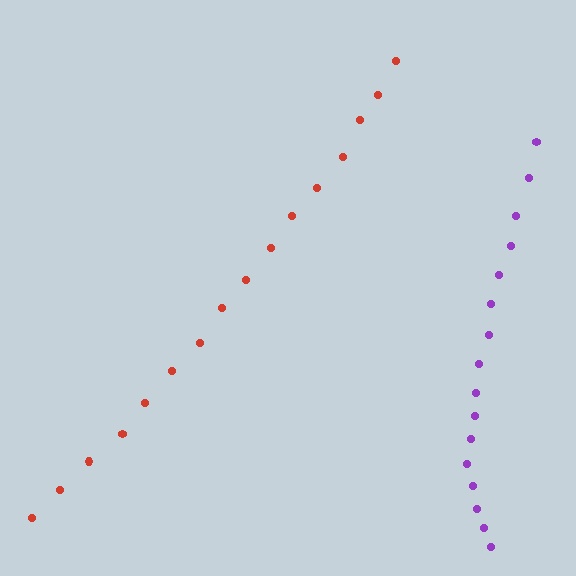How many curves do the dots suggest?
There are 2 distinct paths.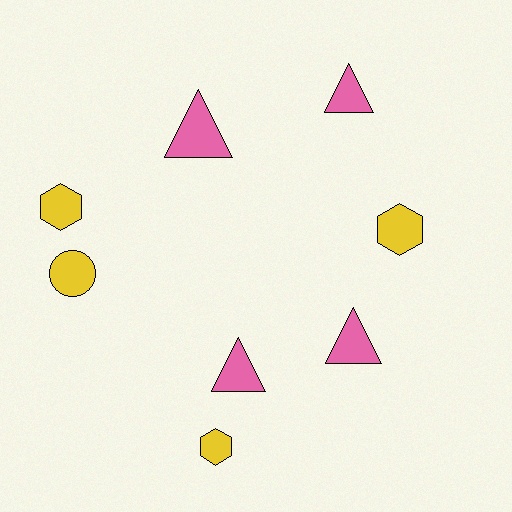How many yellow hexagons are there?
There are 3 yellow hexagons.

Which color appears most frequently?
Pink, with 4 objects.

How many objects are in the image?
There are 8 objects.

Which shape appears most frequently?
Triangle, with 4 objects.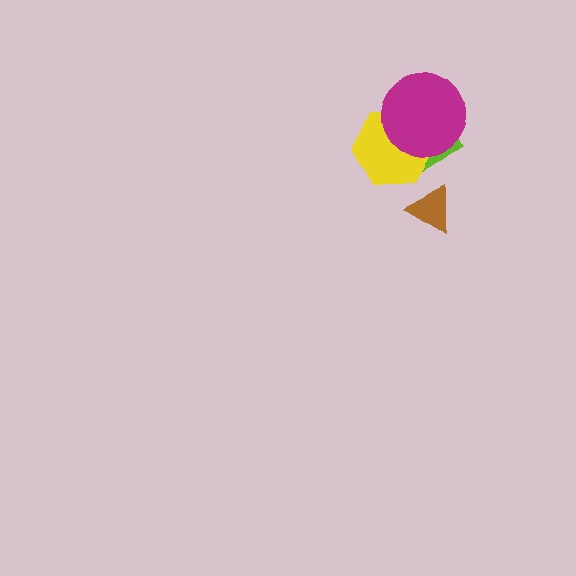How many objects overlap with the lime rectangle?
2 objects overlap with the lime rectangle.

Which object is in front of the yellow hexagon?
The magenta circle is in front of the yellow hexagon.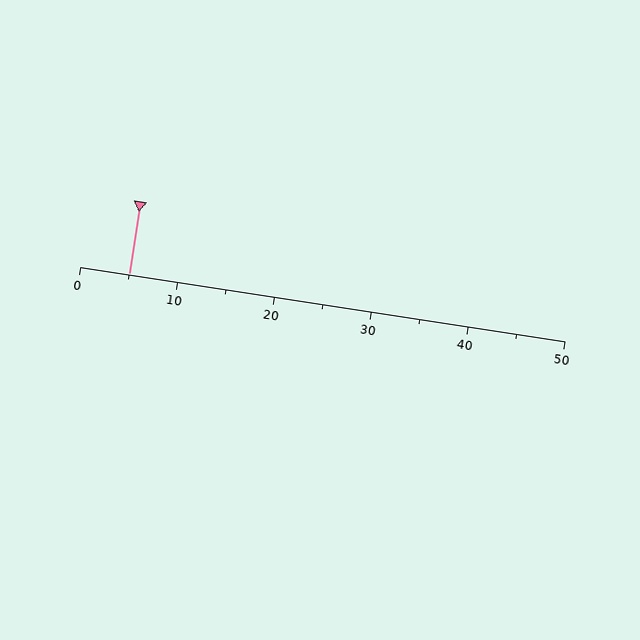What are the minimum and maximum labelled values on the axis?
The axis runs from 0 to 50.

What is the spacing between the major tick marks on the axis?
The major ticks are spaced 10 apart.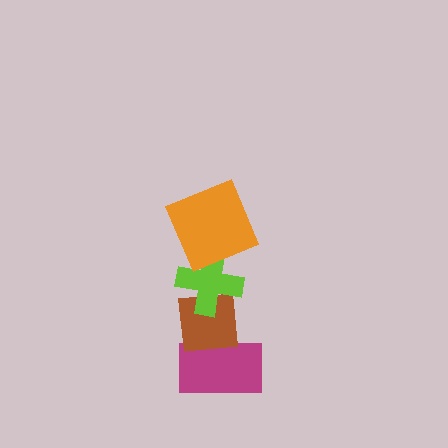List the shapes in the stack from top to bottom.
From top to bottom: the orange square, the lime cross, the brown square, the magenta rectangle.